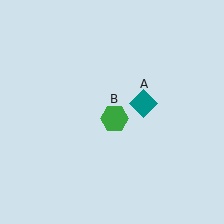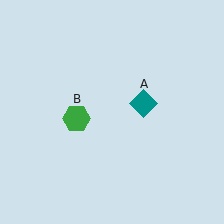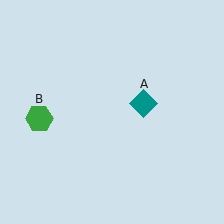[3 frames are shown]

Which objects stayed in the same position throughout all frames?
Teal diamond (object A) remained stationary.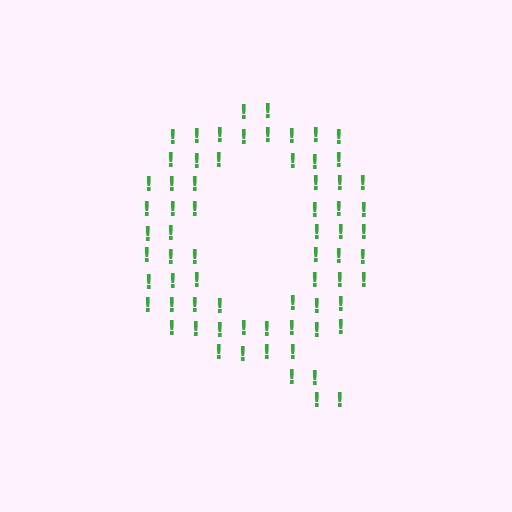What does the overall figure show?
The overall figure shows the letter Q.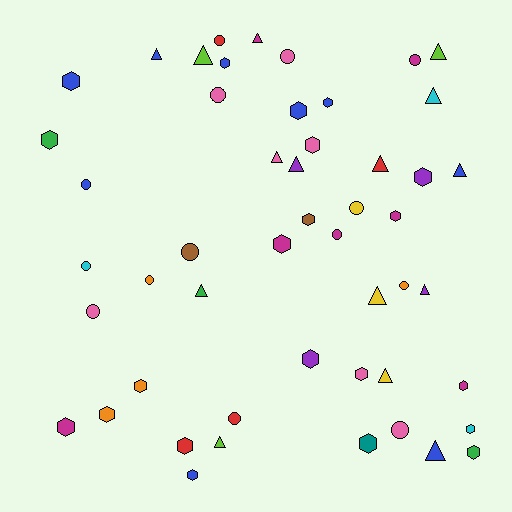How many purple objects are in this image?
There are 4 purple objects.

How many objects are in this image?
There are 50 objects.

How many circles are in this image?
There are 14 circles.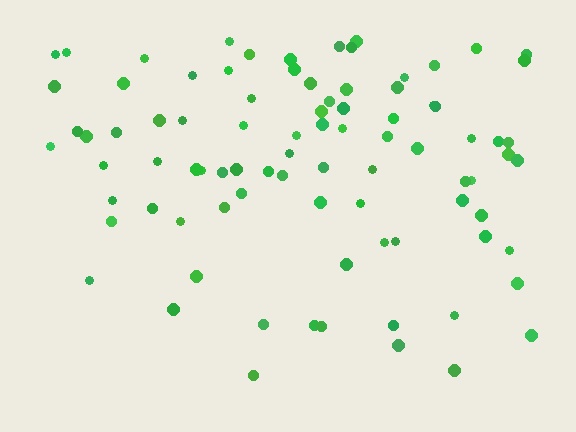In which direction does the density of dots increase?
From bottom to top, with the top side densest.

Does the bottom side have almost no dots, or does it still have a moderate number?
Still a moderate number, just noticeably fewer than the top.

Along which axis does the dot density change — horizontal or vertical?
Vertical.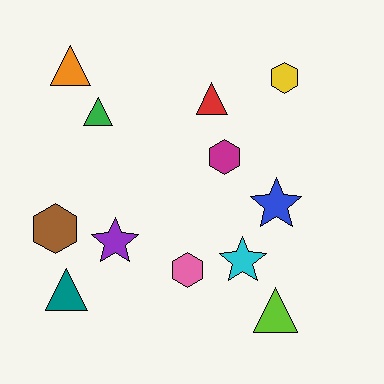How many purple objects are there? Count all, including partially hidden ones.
There is 1 purple object.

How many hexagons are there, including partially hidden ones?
There are 4 hexagons.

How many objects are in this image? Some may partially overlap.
There are 12 objects.